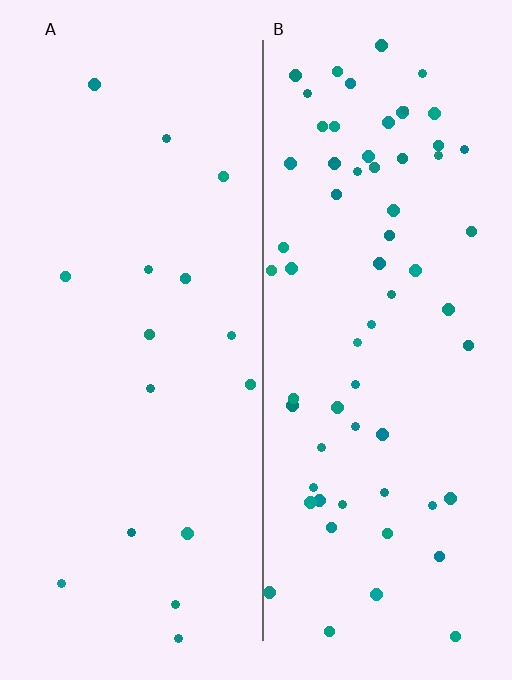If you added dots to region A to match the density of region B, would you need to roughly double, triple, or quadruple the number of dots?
Approximately quadruple.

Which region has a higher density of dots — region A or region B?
B (the right).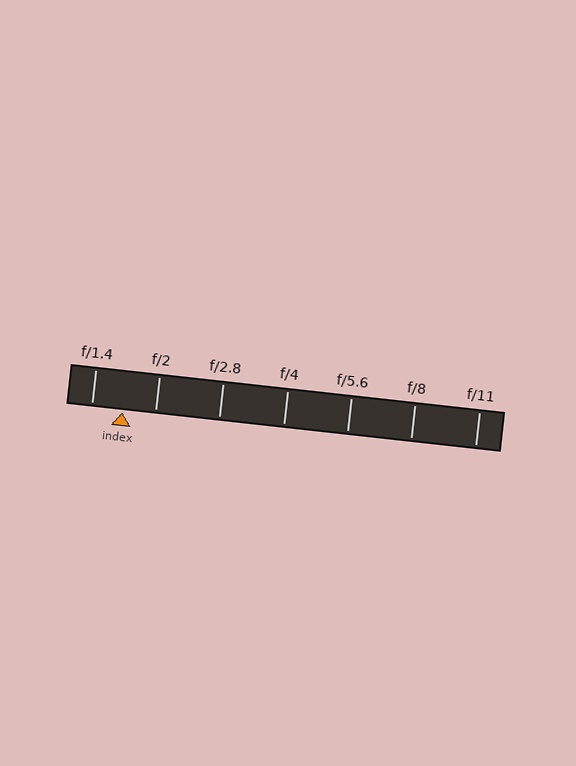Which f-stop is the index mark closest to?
The index mark is closest to f/1.4.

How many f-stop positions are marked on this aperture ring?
There are 7 f-stop positions marked.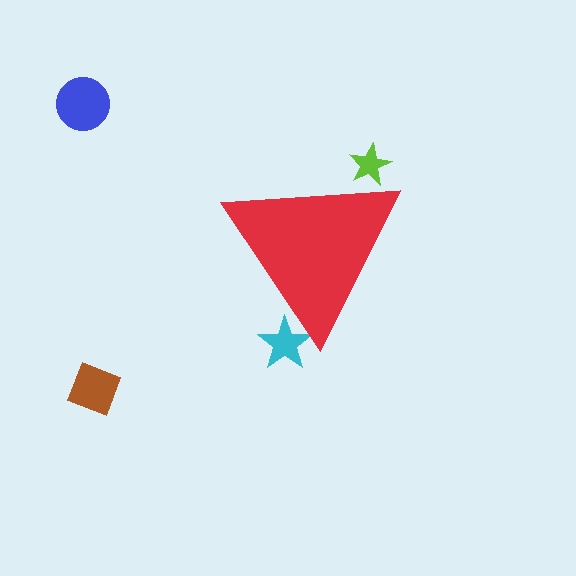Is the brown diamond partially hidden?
No, the brown diamond is fully visible.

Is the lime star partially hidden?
Yes, the lime star is partially hidden behind the red triangle.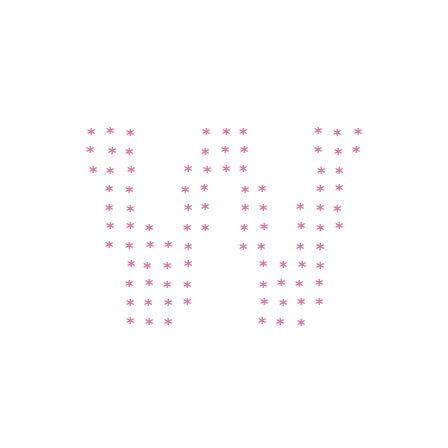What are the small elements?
The small elements are asterisks.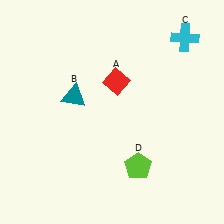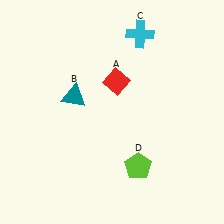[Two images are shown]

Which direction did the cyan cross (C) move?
The cyan cross (C) moved left.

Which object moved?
The cyan cross (C) moved left.